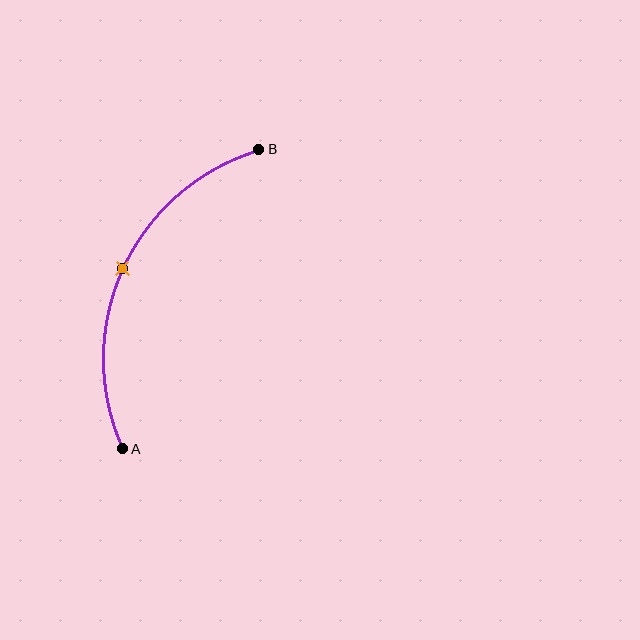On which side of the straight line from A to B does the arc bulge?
The arc bulges to the left of the straight line connecting A and B.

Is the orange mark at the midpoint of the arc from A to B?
Yes. The orange mark lies on the arc at equal arc-length from both A and B — it is the arc midpoint.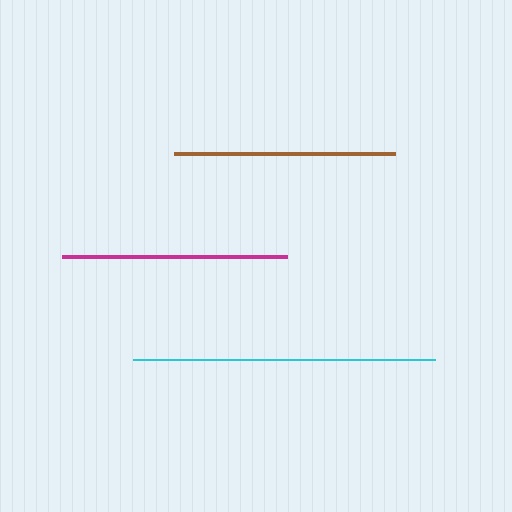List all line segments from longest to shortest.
From longest to shortest: cyan, magenta, brown.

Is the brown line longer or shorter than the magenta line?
The magenta line is longer than the brown line.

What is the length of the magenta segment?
The magenta segment is approximately 224 pixels long.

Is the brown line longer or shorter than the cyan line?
The cyan line is longer than the brown line.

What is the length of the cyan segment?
The cyan segment is approximately 303 pixels long.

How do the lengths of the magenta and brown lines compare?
The magenta and brown lines are approximately the same length.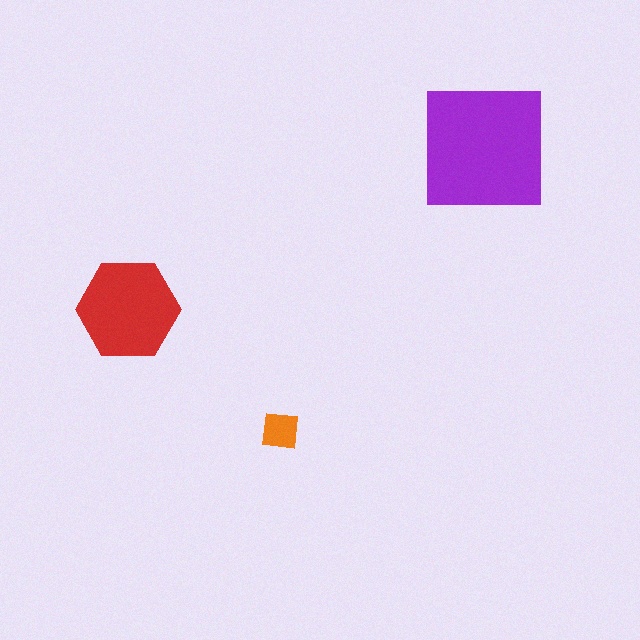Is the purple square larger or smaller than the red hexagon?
Larger.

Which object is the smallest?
The orange square.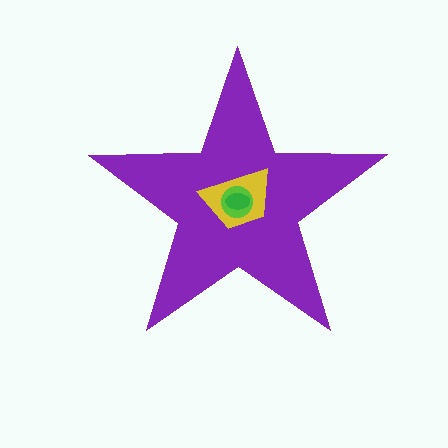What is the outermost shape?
The purple star.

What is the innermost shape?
The green ellipse.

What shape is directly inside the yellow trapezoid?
The lime circle.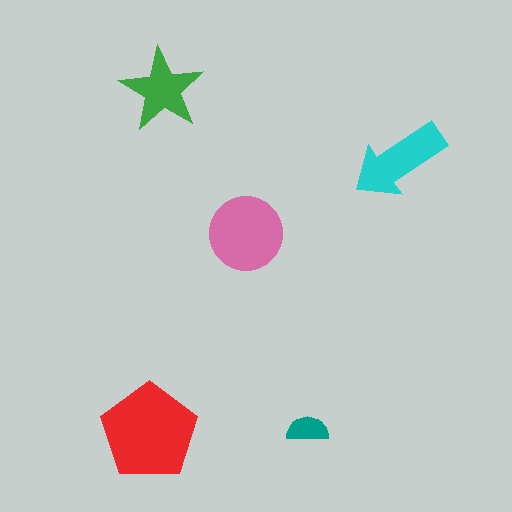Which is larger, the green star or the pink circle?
The pink circle.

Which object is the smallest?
The teal semicircle.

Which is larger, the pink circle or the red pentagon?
The red pentagon.